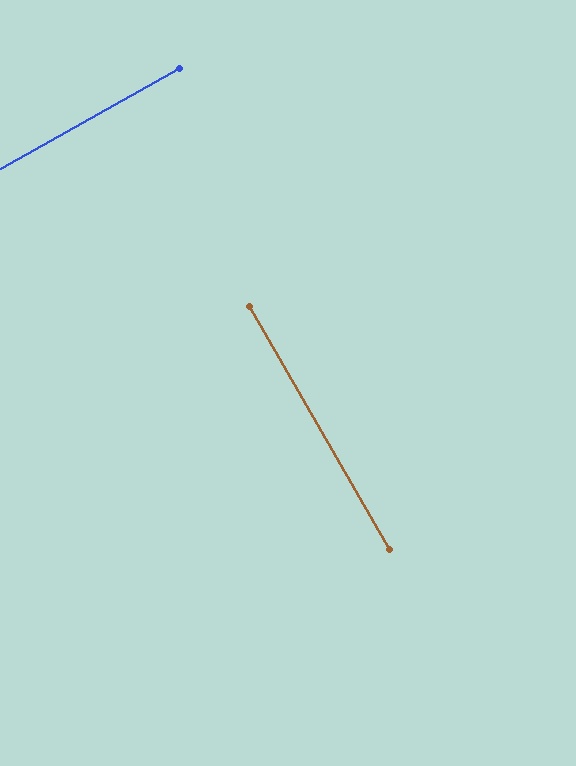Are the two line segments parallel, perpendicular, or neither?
Perpendicular — they meet at approximately 89°.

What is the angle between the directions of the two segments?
Approximately 89 degrees.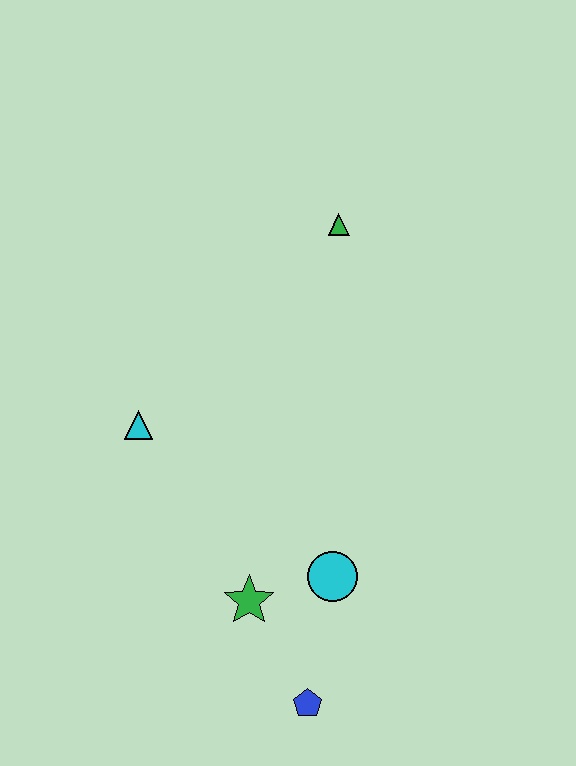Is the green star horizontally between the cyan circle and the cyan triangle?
Yes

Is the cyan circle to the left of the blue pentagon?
No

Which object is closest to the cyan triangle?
The green star is closest to the cyan triangle.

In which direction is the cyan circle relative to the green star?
The cyan circle is to the right of the green star.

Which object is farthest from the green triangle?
The blue pentagon is farthest from the green triangle.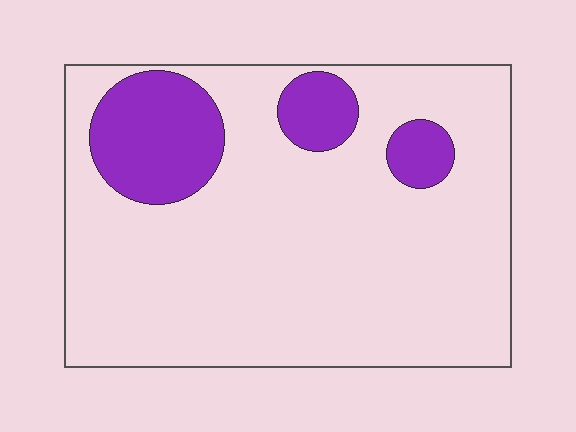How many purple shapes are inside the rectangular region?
3.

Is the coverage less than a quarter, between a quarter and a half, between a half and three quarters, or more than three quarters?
Less than a quarter.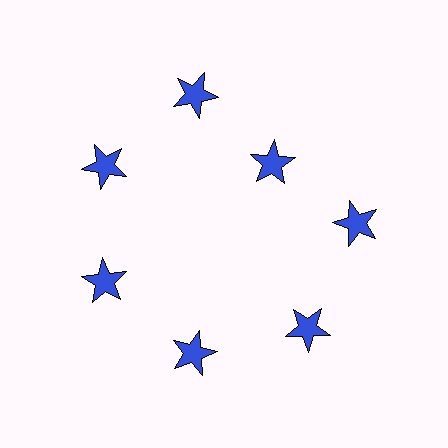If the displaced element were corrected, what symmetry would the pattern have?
It would have 7-fold rotational symmetry — the pattern would map onto itself every 51 degrees.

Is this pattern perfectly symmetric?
No. The 7 blue stars are arranged in a ring, but one element near the 1 o'clock position is pulled inward toward the center, breaking the 7-fold rotational symmetry.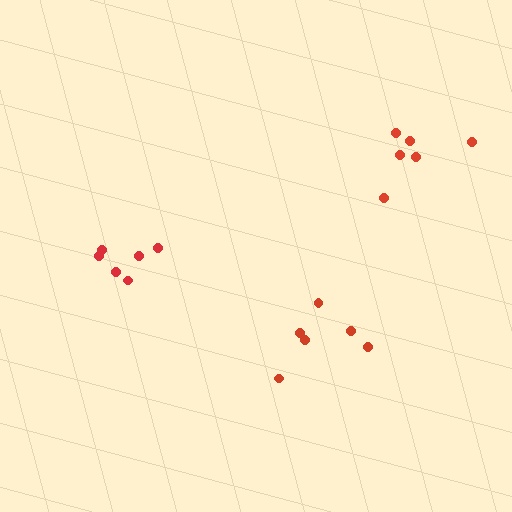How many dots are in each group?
Group 1: 6 dots, Group 2: 6 dots, Group 3: 6 dots (18 total).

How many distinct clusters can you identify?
There are 3 distinct clusters.